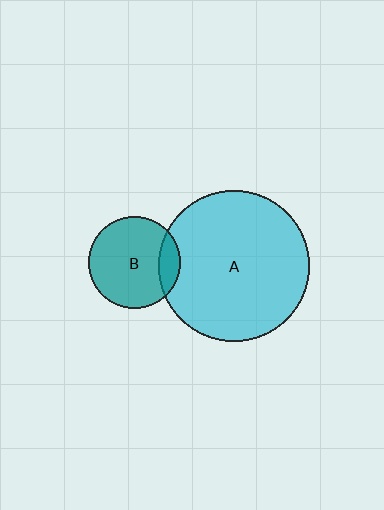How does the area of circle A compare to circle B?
Approximately 2.7 times.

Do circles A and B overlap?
Yes.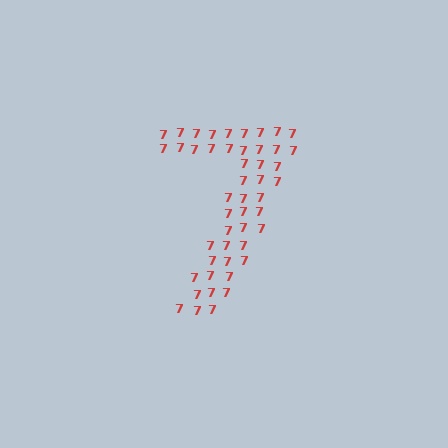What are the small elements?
The small elements are digit 7's.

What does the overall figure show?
The overall figure shows the digit 7.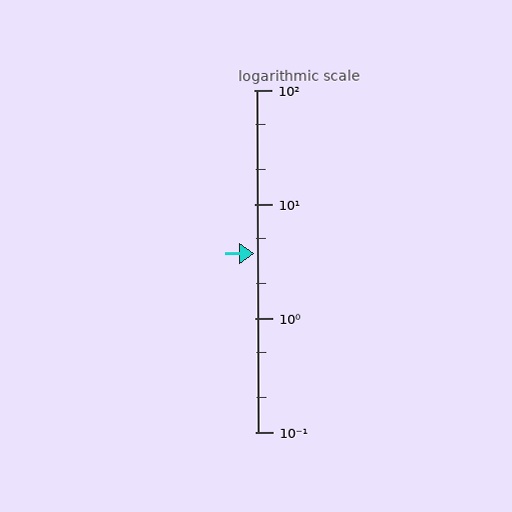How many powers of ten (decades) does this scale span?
The scale spans 3 decades, from 0.1 to 100.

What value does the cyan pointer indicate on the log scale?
The pointer indicates approximately 3.7.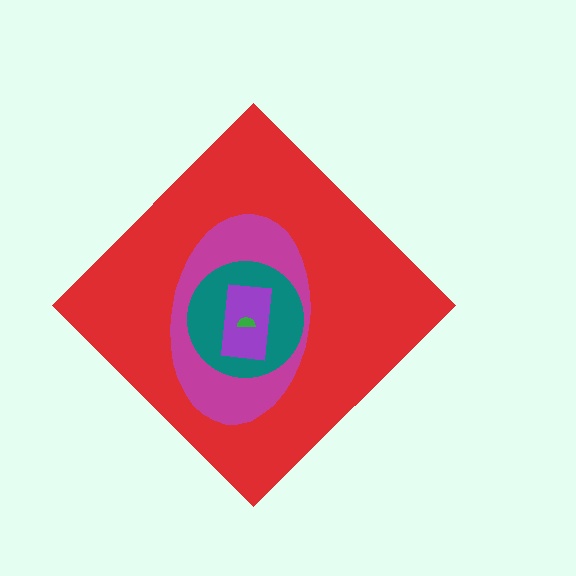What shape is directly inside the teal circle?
The purple rectangle.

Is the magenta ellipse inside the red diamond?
Yes.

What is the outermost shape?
The red diamond.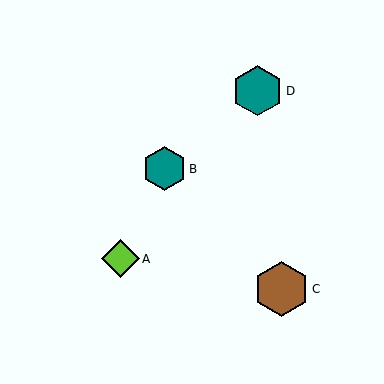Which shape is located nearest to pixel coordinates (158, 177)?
The teal hexagon (labeled B) at (164, 169) is nearest to that location.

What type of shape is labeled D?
Shape D is a teal hexagon.